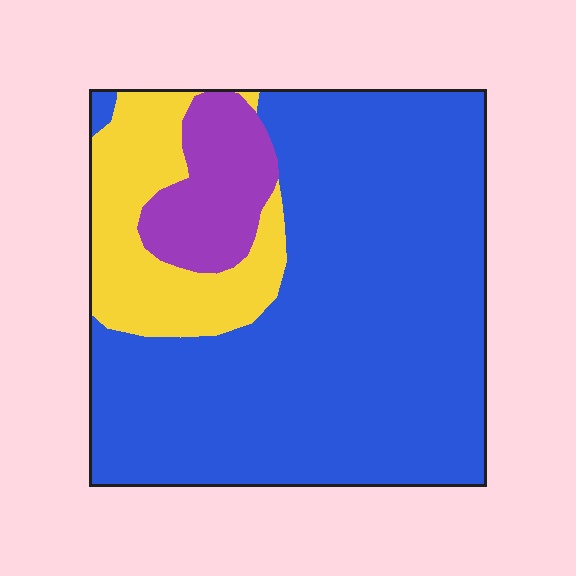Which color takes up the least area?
Purple, at roughly 10%.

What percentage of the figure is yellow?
Yellow covers 17% of the figure.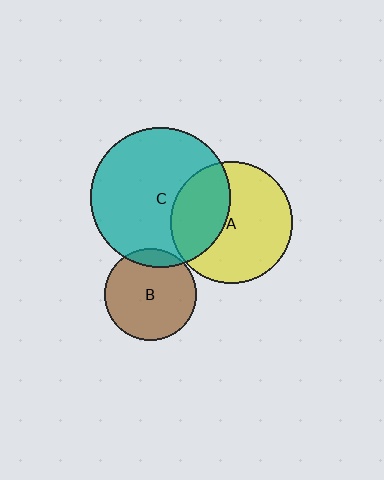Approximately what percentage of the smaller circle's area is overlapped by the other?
Approximately 35%.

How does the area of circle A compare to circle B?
Approximately 1.8 times.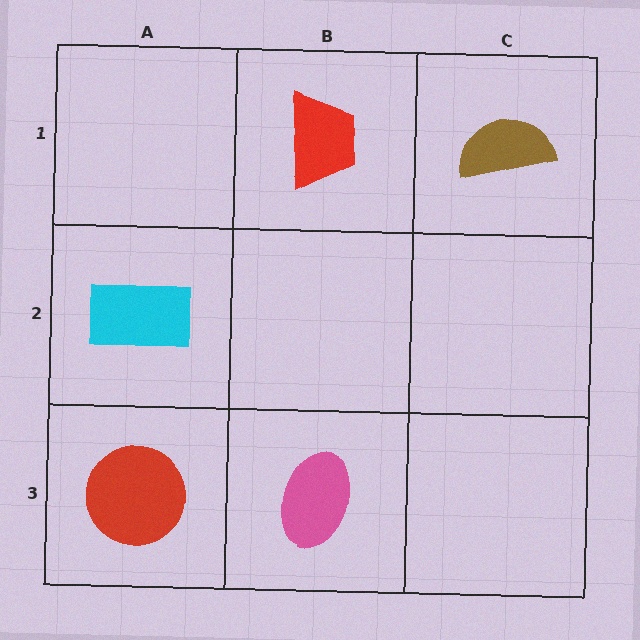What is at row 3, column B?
A pink ellipse.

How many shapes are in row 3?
2 shapes.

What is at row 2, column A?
A cyan rectangle.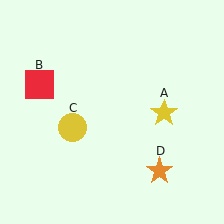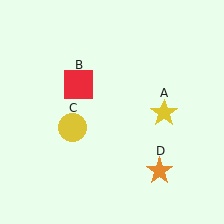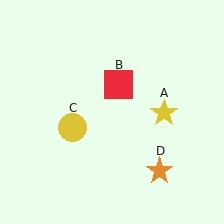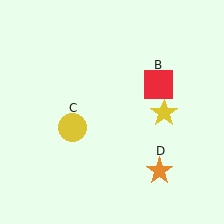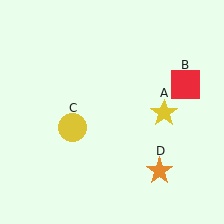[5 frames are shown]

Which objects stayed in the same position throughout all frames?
Yellow star (object A) and yellow circle (object C) and orange star (object D) remained stationary.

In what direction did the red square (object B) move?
The red square (object B) moved right.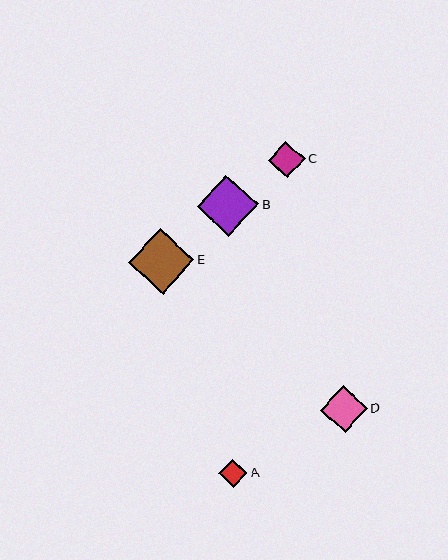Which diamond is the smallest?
Diamond A is the smallest with a size of approximately 29 pixels.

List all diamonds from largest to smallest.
From largest to smallest: E, B, D, C, A.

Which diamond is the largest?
Diamond E is the largest with a size of approximately 65 pixels.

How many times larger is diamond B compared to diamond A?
Diamond B is approximately 2.2 times the size of diamond A.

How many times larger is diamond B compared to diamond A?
Diamond B is approximately 2.2 times the size of diamond A.